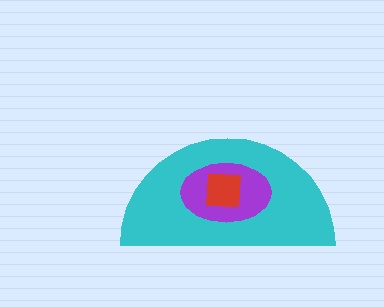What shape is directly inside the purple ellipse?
The red square.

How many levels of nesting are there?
3.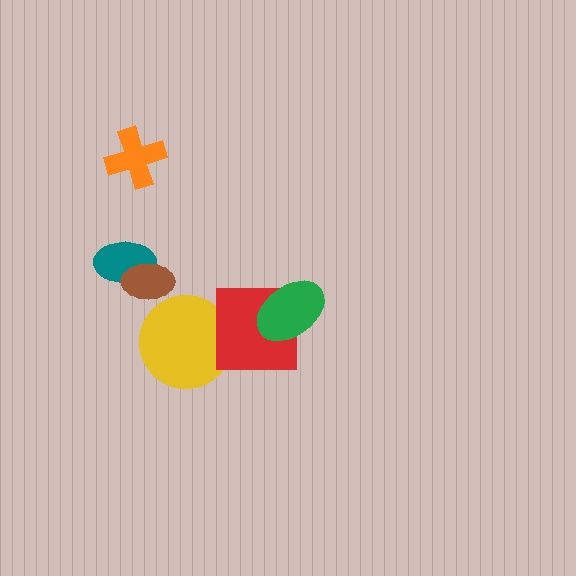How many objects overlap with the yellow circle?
1 object overlaps with the yellow circle.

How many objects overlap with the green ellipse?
1 object overlaps with the green ellipse.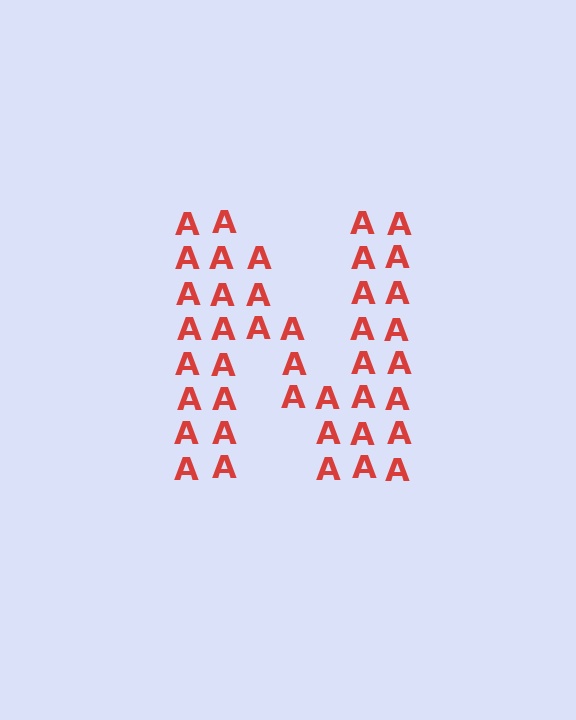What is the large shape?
The large shape is the letter N.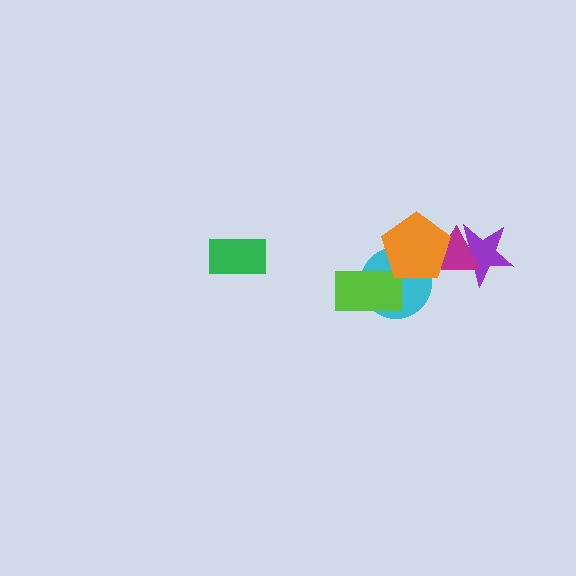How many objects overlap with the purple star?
1 object overlaps with the purple star.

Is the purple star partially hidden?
Yes, it is partially covered by another shape.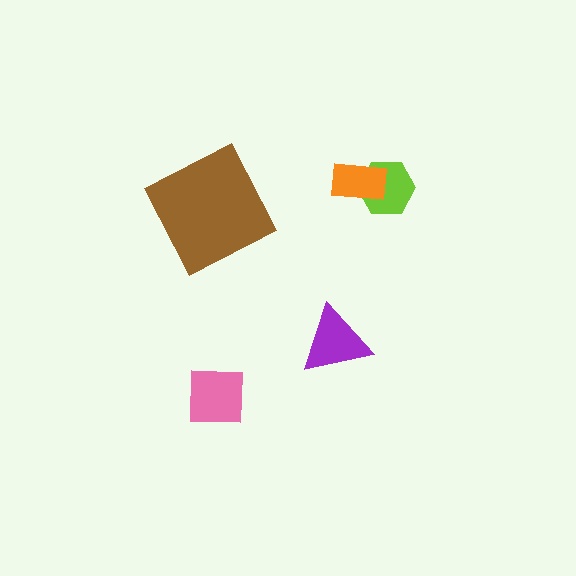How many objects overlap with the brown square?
0 objects overlap with the brown square.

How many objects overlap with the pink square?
0 objects overlap with the pink square.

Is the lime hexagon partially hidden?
Yes, it is partially covered by another shape.